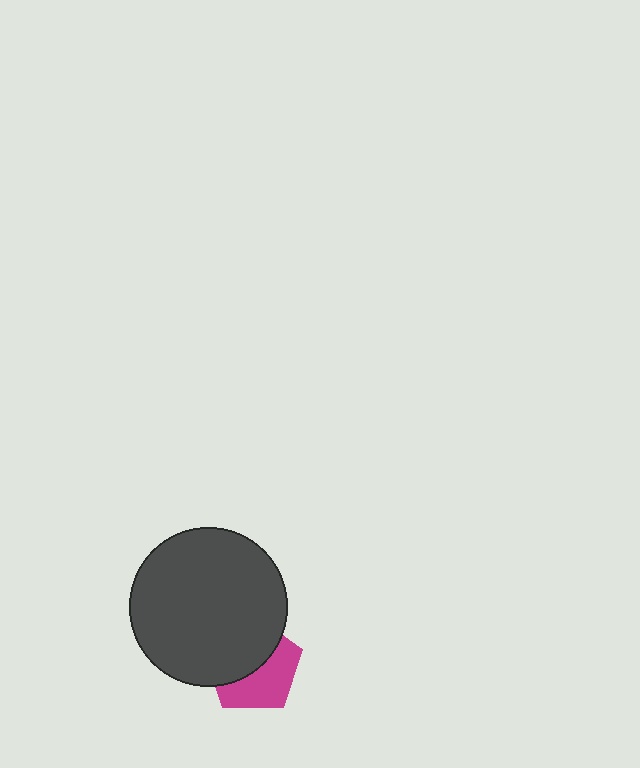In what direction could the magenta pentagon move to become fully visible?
The magenta pentagon could move toward the lower-right. That would shift it out from behind the dark gray circle entirely.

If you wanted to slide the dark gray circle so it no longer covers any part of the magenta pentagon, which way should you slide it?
Slide it toward the upper-left — that is the most direct way to separate the two shapes.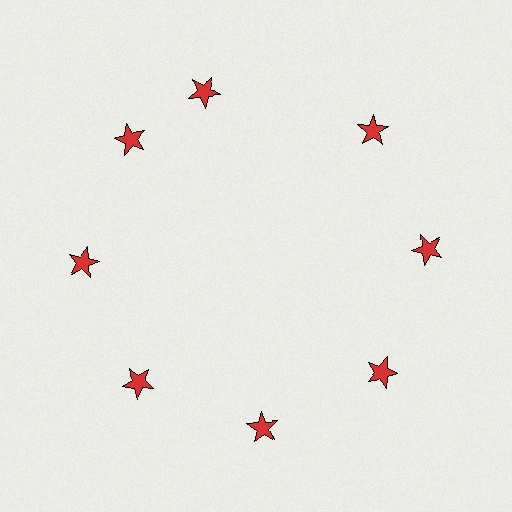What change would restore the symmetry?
The symmetry would be restored by rotating it back into even spacing with its neighbors so that all 8 stars sit at equal angles and equal distance from the center.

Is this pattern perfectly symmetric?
No. The 8 red stars are arranged in a ring, but one element near the 12 o'clock position is rotated out of alignment along the ring, breaking the 8-fold rotational symmetry.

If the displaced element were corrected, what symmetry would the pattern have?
It would have 8-fold rotational symmetry — the pattern would map onto itself every 45 degrees.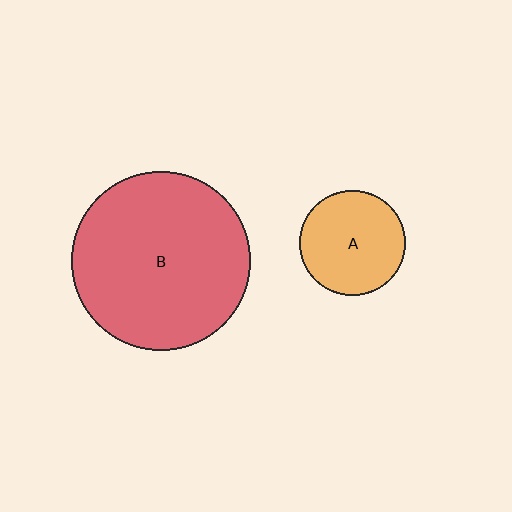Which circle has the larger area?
Circle B (red).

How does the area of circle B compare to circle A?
Approximately 2.9 times.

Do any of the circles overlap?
No, none of the circles overlap.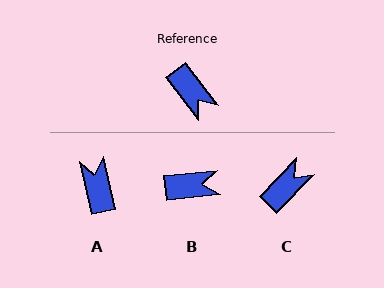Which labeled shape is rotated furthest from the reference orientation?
A, about 155 degrees away.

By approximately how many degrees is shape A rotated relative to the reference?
Approximately 155 degrees counter-clockwise.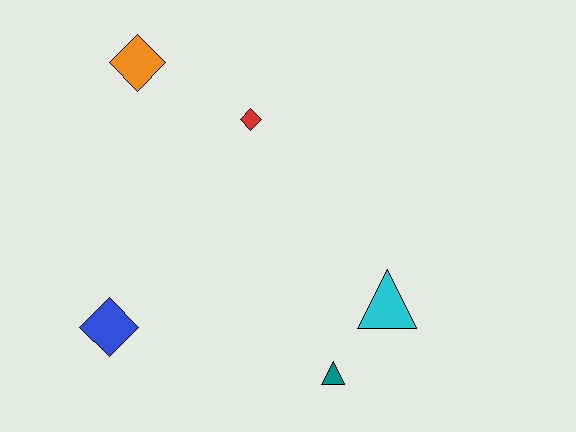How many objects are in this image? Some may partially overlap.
There are 5 objects.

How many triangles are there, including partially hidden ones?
There are 2 triangles.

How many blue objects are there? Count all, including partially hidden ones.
There is 1 blue object.